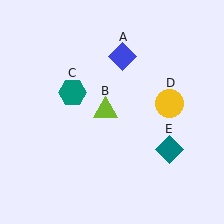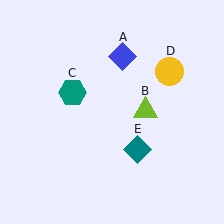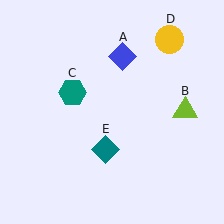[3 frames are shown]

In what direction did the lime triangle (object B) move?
The lime triangle (object B) moved right.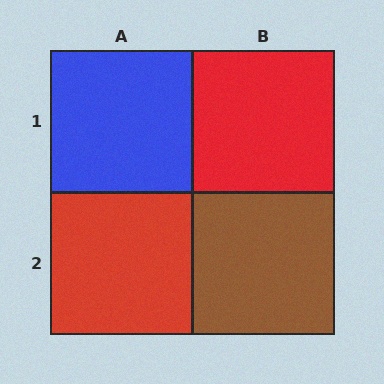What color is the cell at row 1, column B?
Red.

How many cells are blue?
1 cell is blue.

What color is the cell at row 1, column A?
Blue.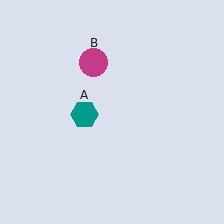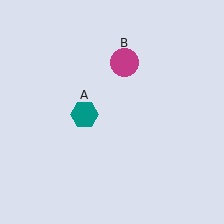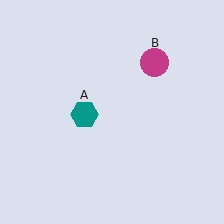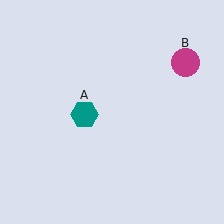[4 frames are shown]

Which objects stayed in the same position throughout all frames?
Teal hexagon (object A) remained stationary.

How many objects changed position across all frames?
1 object changed position: magenta circle (object B).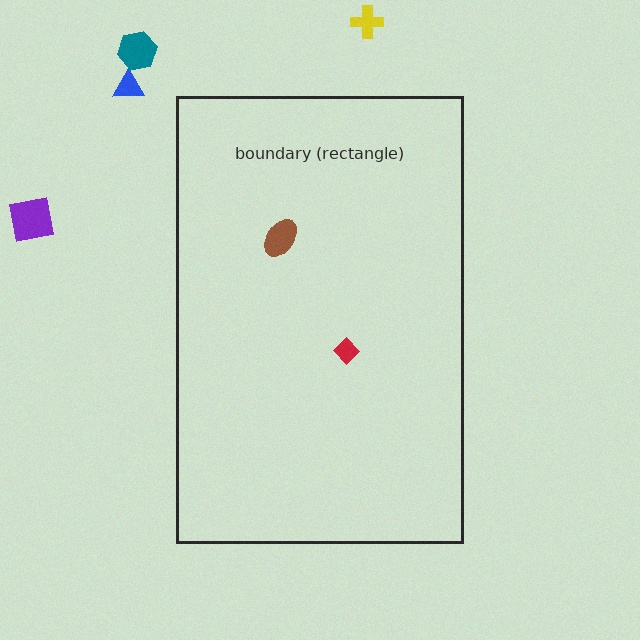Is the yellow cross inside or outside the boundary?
Outside.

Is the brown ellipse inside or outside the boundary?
Inside.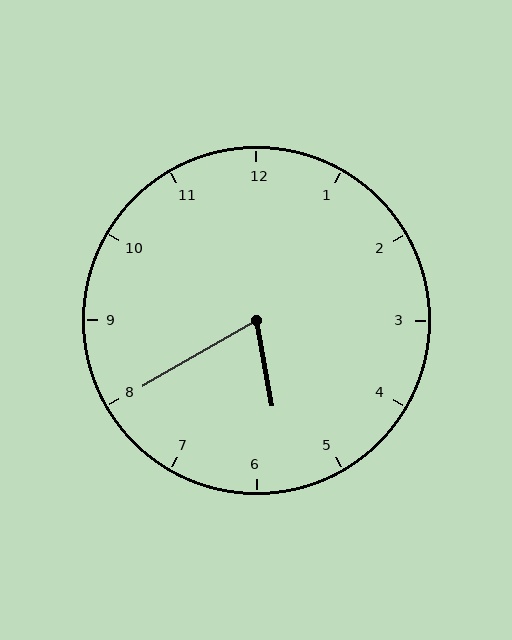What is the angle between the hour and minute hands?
Approximately 70 degrees.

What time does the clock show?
5:40.